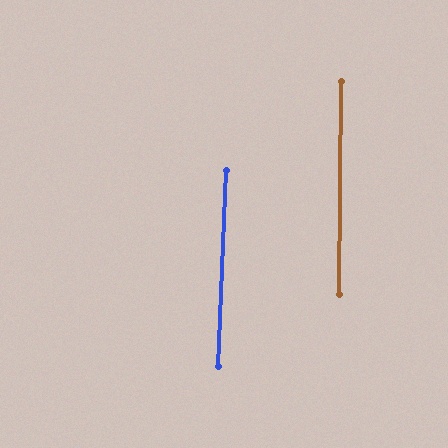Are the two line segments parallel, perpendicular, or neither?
Parallel — their directions differ by only 1.9°.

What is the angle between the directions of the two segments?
Approximately 2 degrees.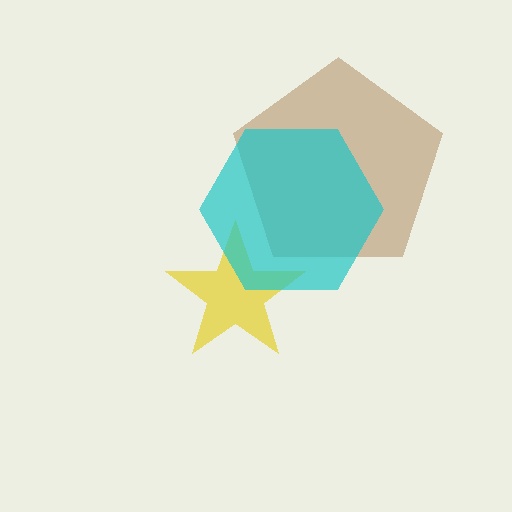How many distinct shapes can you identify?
There are 3 distinct shapes: a brown pentagon, a yellow star, a cyan hexagon.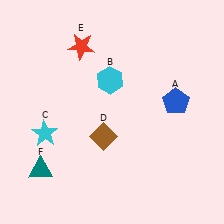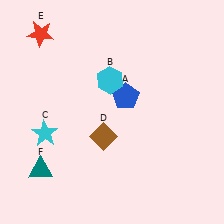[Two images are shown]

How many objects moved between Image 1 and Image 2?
2 objects moved between the two images.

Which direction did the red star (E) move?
The red star (E) moved left.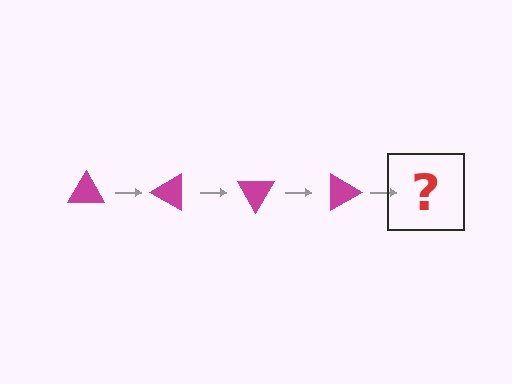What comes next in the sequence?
The next element should be a magenta triangle rotated 120 degrees.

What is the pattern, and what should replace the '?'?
The pattern is that the triangle rotates 30 degrees each step. The '?' should be a magenta triangle rotated 120 degrees.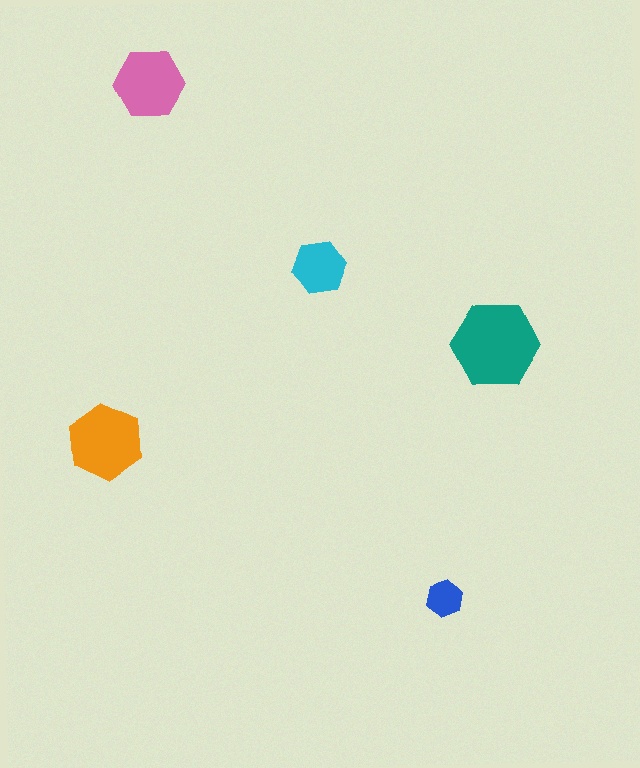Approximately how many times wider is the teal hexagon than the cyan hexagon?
About 1.5 times wider.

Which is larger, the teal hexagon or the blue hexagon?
The teal one.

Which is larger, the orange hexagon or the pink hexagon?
The orange one.